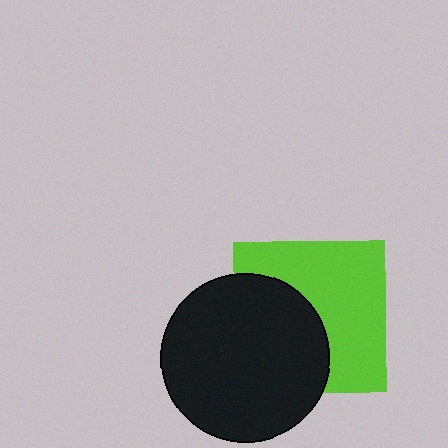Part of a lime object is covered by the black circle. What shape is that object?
It is a square.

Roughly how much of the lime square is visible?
About half of it is visible (roughly 57%).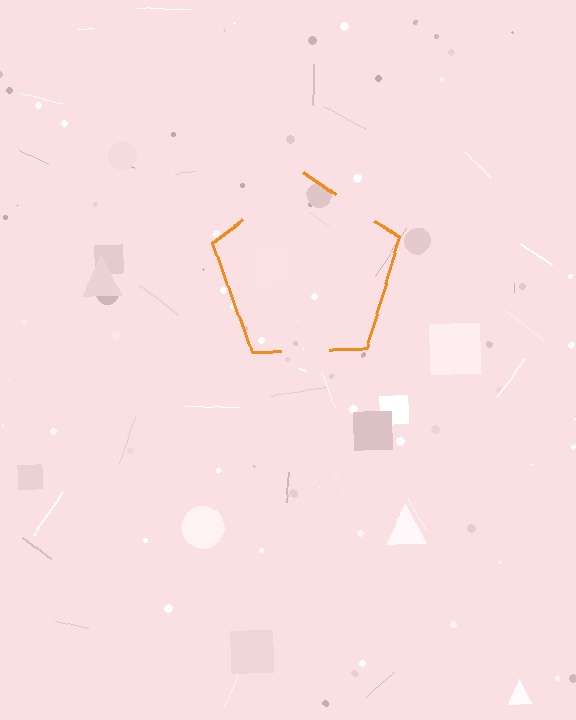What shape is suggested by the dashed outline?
The dashed outline suggests a pentagon.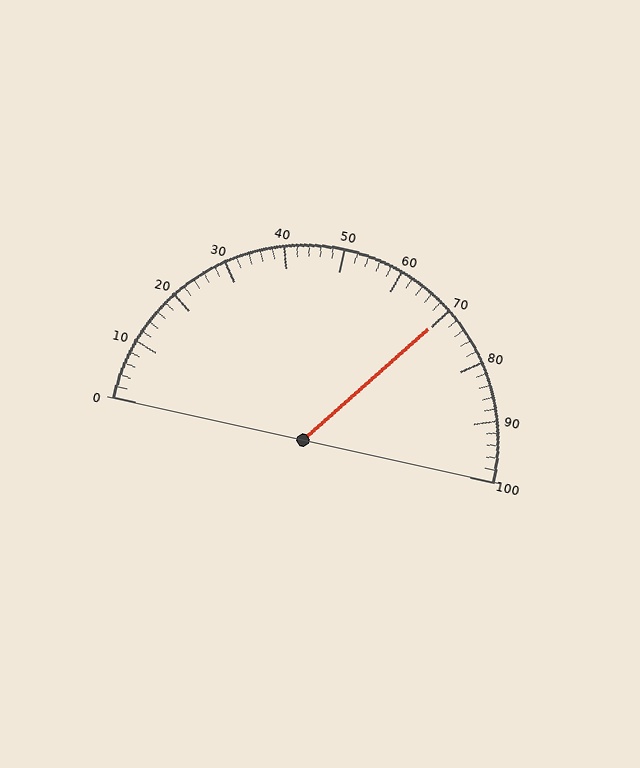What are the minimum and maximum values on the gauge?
The gauge ranges from 0 to 100.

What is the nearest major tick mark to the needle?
The nearest major tick mark is 70.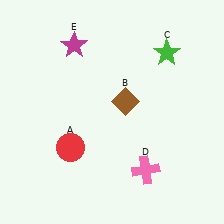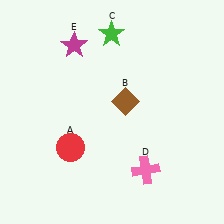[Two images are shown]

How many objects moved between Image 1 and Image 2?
1 object moved between the two images.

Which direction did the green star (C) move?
The green star (C) moved left.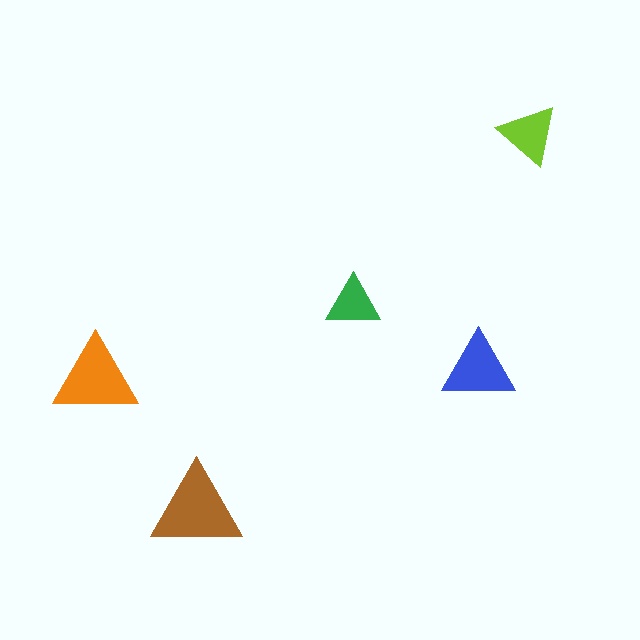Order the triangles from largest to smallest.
the brown one, the orange one, the blue one, the lime one, the green one.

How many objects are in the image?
There are 5 objects in the image.